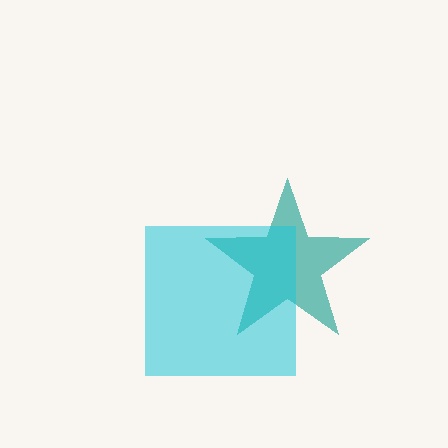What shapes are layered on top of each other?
The layered shapes are: a teal star, a cyan square.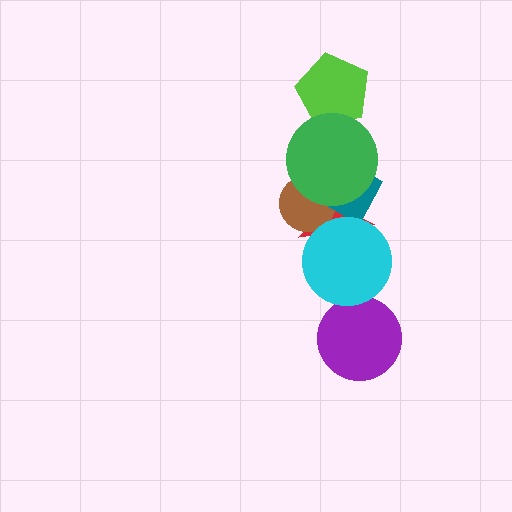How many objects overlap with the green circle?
4 objects overlap with the green circle.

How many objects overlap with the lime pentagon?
1 object overlaps with the lime pentagon.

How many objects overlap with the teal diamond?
4 objects overlap with the teal diamond.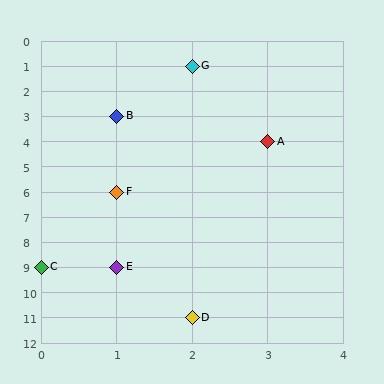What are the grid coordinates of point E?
Point E is at grid coordinates (1, 9).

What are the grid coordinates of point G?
Point G is at grid coordinates (2, 1).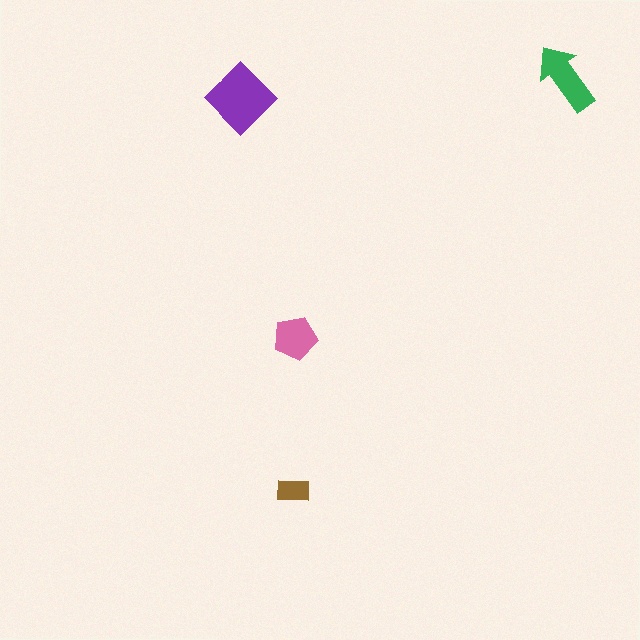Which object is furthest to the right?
The green arrow is rightmost.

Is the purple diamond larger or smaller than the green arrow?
Larger.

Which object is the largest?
The purple diamond.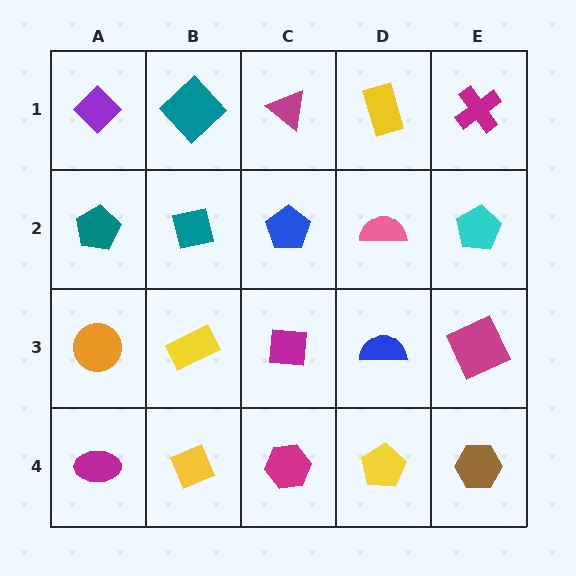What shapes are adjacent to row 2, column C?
A magenta triangle (row 1, column C), a magenta square (row 3, column C), a teal square (row 2, column B), a pink semicircle (row 2, column D).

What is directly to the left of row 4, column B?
A magenta ellipse.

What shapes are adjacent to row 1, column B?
A teal square (row 2, column B), a purple diamond (row 1, column A), a magenta triangle (row 1, column C).